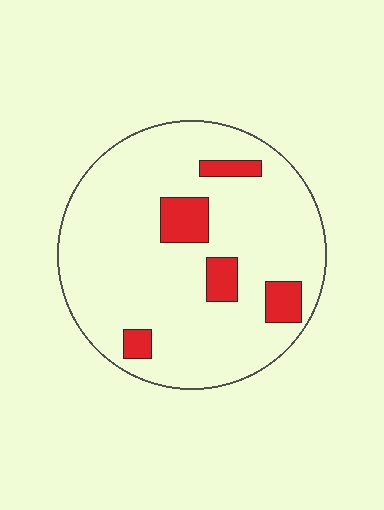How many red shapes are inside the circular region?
5.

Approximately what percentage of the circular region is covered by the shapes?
Approximately 15%.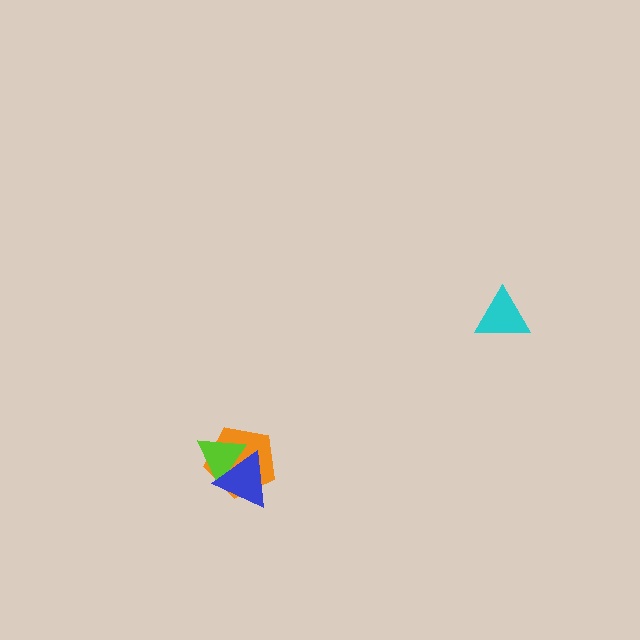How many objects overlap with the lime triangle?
2 objects overlap with the lime triangle.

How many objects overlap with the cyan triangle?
0 objects overlap with the cyan triangle.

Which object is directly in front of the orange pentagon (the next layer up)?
The lime triangle is directly in front of the orange pentagon.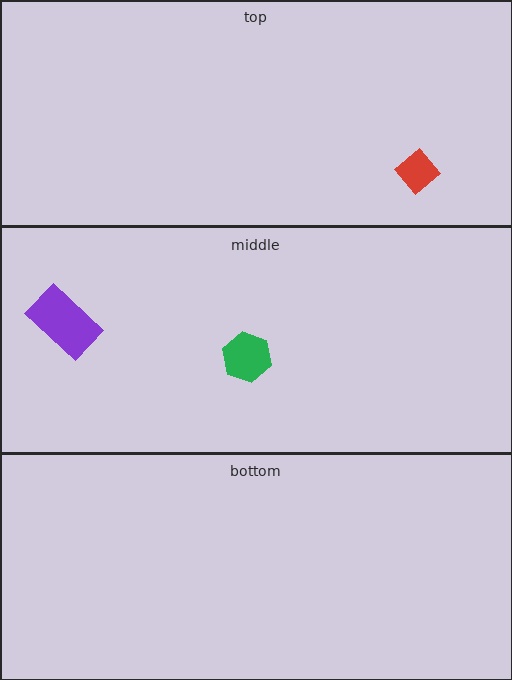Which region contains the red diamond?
The top region.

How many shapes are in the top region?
1.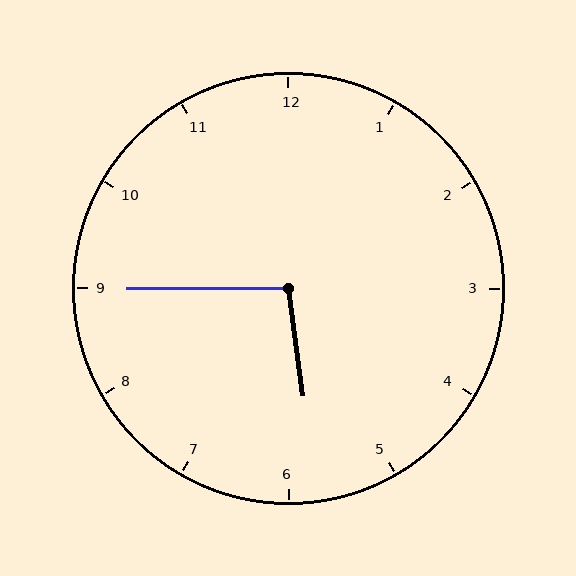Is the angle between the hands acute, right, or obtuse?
It is obtuse.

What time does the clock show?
5:45.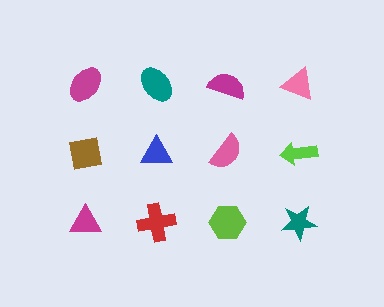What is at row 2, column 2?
A blue triangle.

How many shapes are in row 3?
4 shapes.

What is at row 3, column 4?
A teal star.